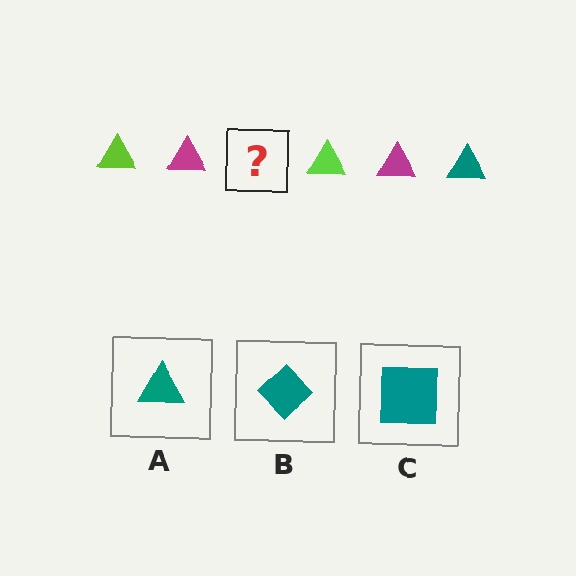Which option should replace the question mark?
Option A.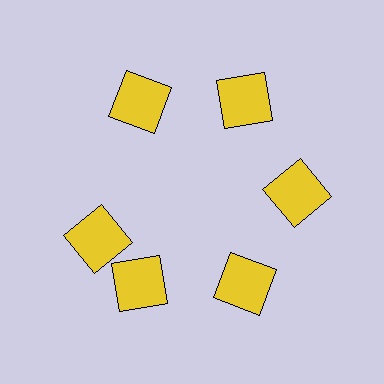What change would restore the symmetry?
The symmetry would be restored by rotating it back into even spacing with its neighbors so that all 6 squares sit at equal angles and equal distance from the center.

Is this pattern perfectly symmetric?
No. The 6 yellow squares are arranged in a ring, but one element near the 9 o'clock position is rotated out of alignment along the ring, breaking the 6-fold rotational symmetry.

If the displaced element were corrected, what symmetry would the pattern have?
It would have 6-fold rotational symmetry — the pattern would map onto itself every 60 degrees.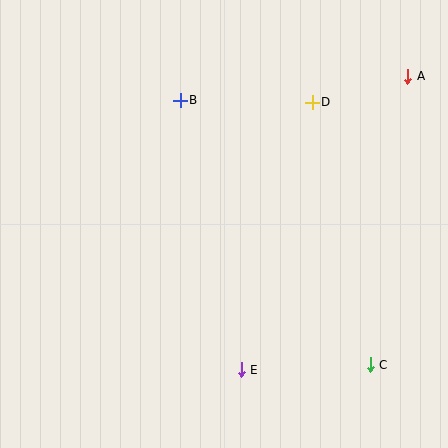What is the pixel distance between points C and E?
The distance between C and E is 129 pixels.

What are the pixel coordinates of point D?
Point D is at (312, 102).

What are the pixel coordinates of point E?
Point E is at (241, 370).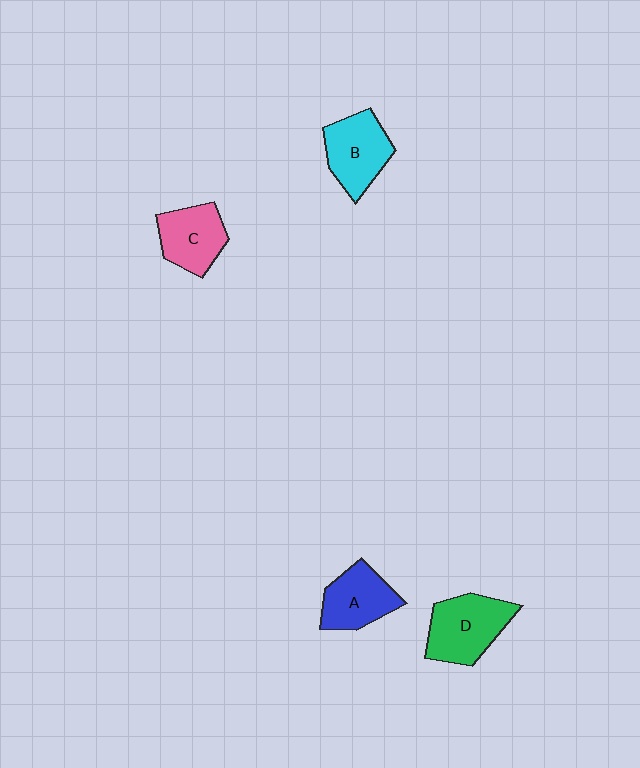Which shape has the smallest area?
Shape C (pink).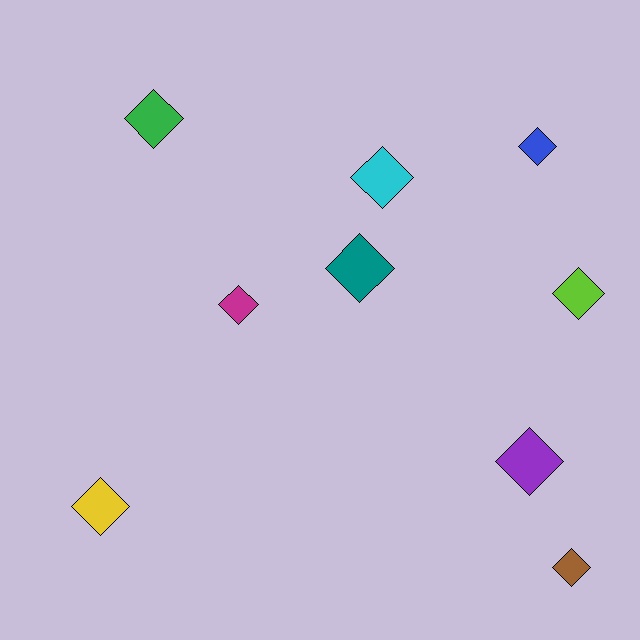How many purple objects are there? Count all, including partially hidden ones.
There is 1 purple object.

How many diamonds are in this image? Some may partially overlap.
There are 9 diamonds.